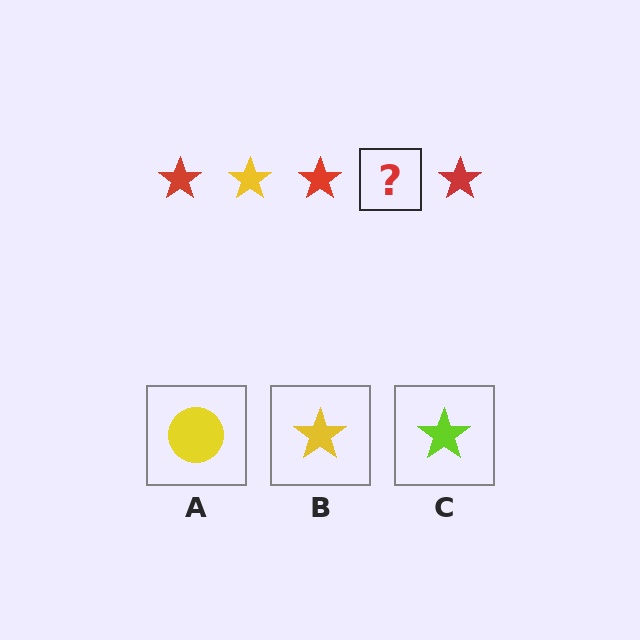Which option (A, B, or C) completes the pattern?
B.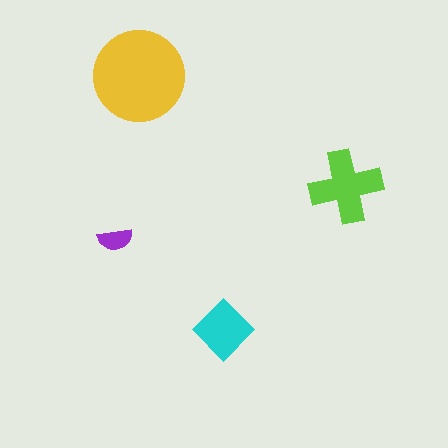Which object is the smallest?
The purple semicircle.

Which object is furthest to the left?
The purple semicircle is leftmost.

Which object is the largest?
The yellow circle.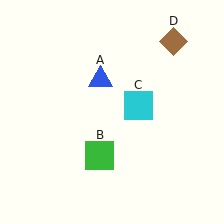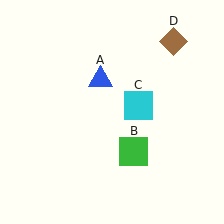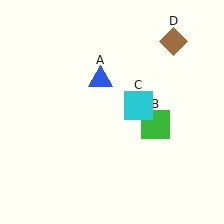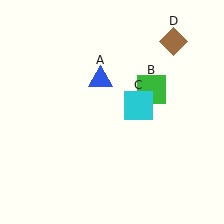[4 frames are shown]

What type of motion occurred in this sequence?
The green square (object B) rotated counterclockwise around the center of the scene.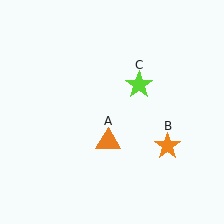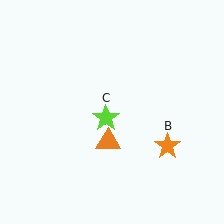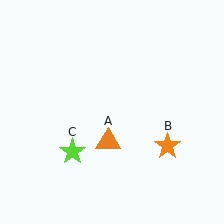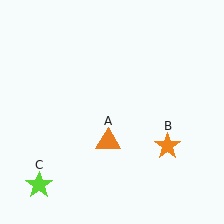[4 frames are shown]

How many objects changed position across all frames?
1 object changed position: lime star (object C).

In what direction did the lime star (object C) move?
The lime star (object C) moved down and to the left.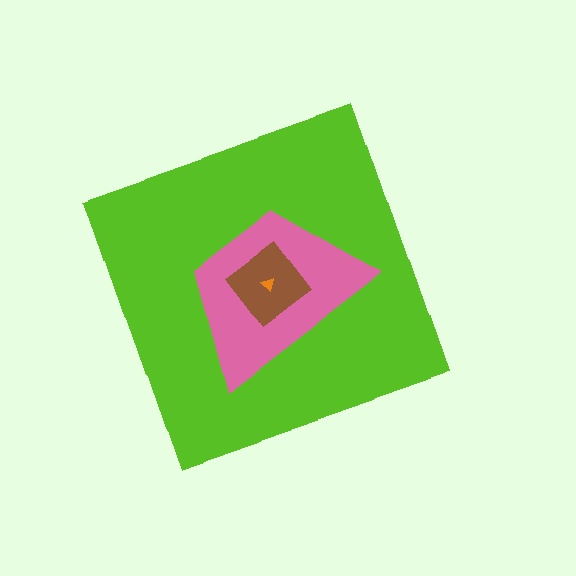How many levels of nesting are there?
4.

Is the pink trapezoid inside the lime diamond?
Yes.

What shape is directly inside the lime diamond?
The pink trapezoid.